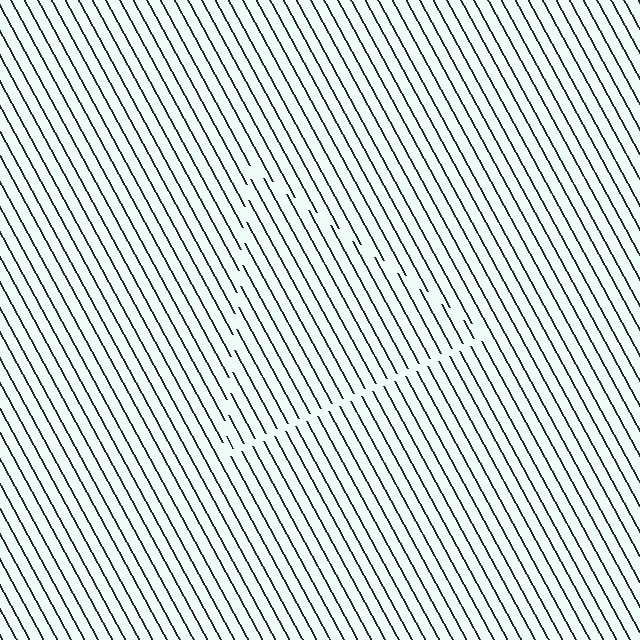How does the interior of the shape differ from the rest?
The interior of the shape contains the same grating, shifted by half a period — the contour is defined by the phase discontinuity where line-ends from the inner and outer gratings abut.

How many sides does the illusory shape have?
3 sides — the line-ends trace a triangle.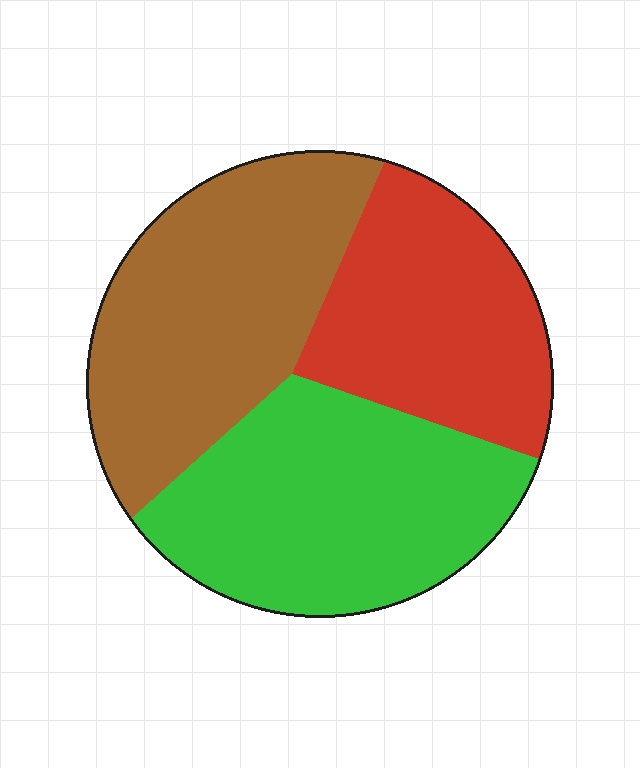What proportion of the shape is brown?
Brown takes up about three eighths (3/8) of the shape.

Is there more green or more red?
Green.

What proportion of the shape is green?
Green takes up about three eighths (3/8) of the shape.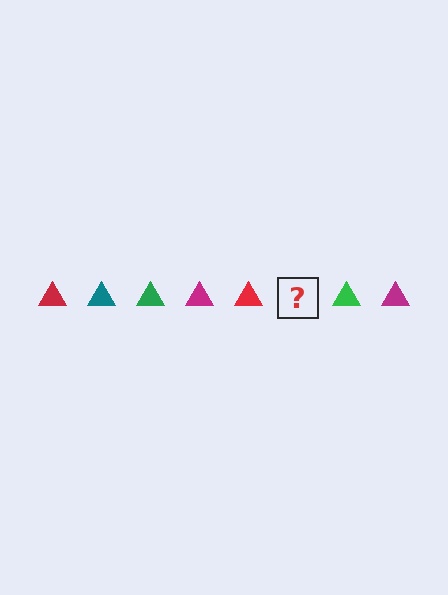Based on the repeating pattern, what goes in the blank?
The blank should be a teal triangle.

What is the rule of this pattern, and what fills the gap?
The rule is that the pattern cycles through red, teal, green, magenta triangles. The gap should be filled with a teal triangle.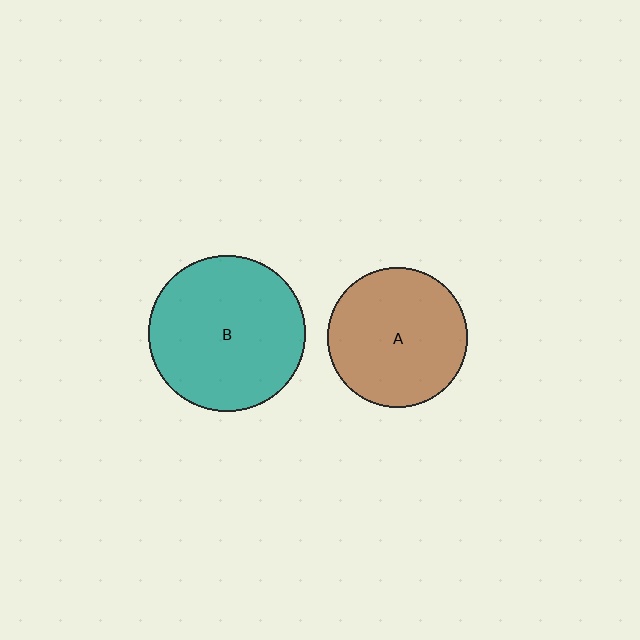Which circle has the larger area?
Circle B (teal).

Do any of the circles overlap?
No, none of the circles overlap.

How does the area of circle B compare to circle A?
Approximately 1.3 times.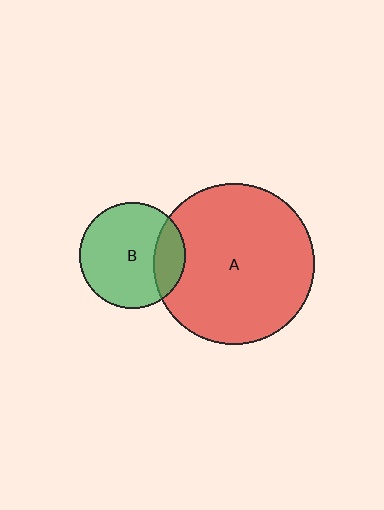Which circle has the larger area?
Circle A (red).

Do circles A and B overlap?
Yes.